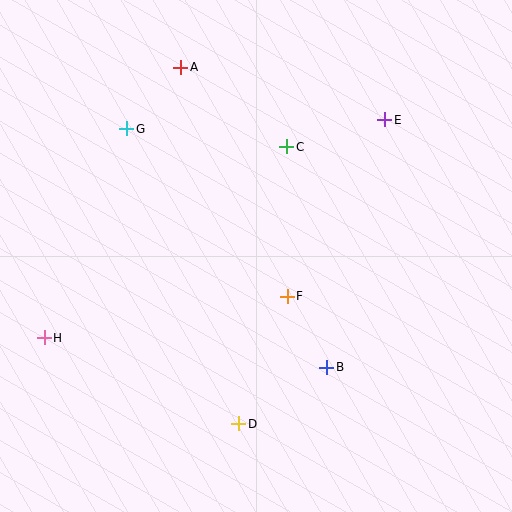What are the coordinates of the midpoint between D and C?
The midpoint between D and C is at (263, 285).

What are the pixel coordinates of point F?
Point F is at (287, 296).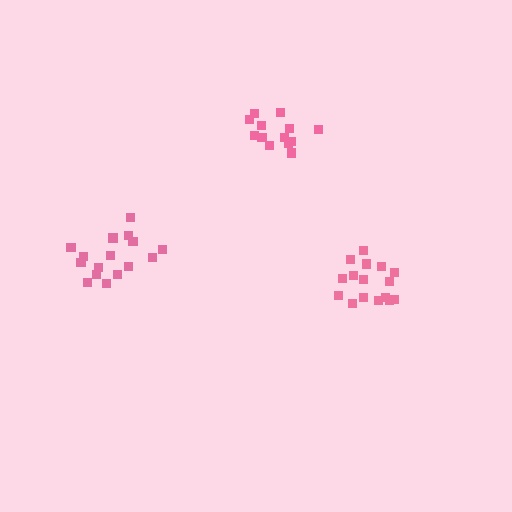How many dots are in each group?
Group 1: 16 dots, Group 2: 16 dots, Group 3: 13 dots (45 total).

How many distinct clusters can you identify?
There are 3 distinct clusters.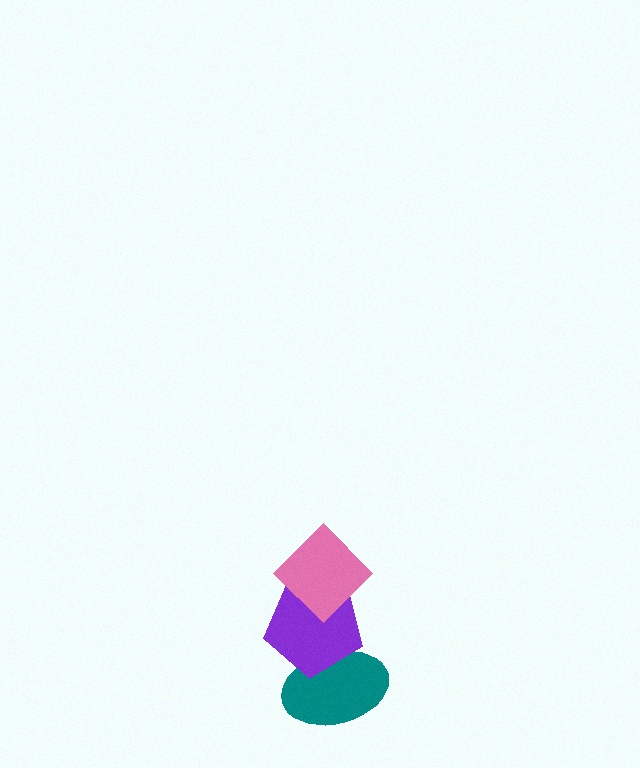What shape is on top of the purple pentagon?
The pink diamond is on top of the purple pentagon.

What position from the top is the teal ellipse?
The teal ellipse is 3rd from the top.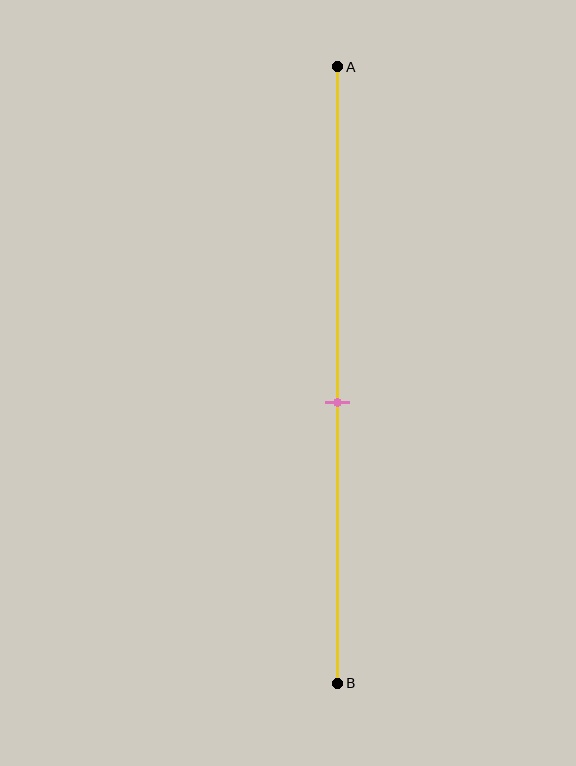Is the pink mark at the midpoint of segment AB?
No, the mark is at about 55% from A, not at the 50% midpoint.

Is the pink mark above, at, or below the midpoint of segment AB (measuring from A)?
The pink mark is below the midpoint of segment AB.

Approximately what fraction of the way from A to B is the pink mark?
The pink mark is approximately 55% of the way from A to B.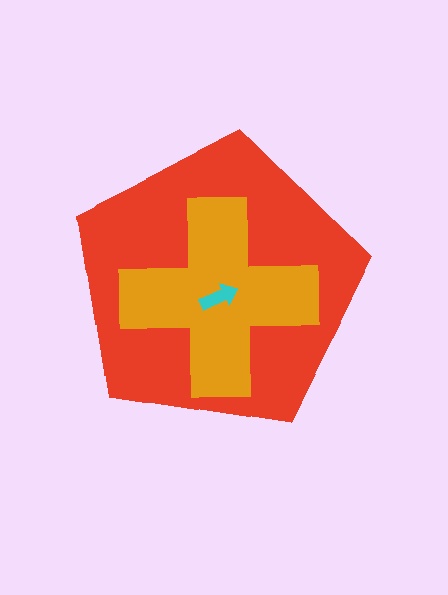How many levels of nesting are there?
3.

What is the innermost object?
The cyan arrow.